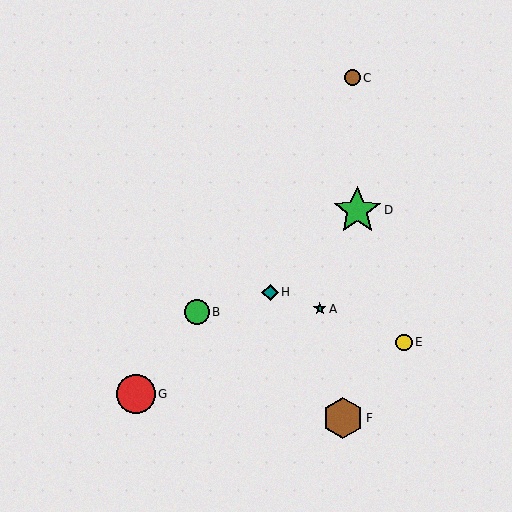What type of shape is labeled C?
Shape C is a brown circle.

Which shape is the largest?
The green star (labeled D) is the largest.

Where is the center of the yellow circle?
The center of the yellow circle is at (404, 342).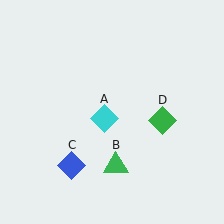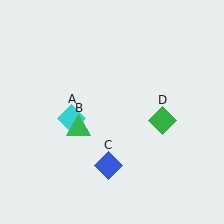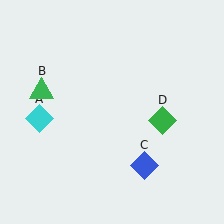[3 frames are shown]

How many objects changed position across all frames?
3 objects changed position: cyan diamond (object A), green triangle (object B), blue diamond (object C).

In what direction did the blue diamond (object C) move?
The blue diamond (object C) moved right.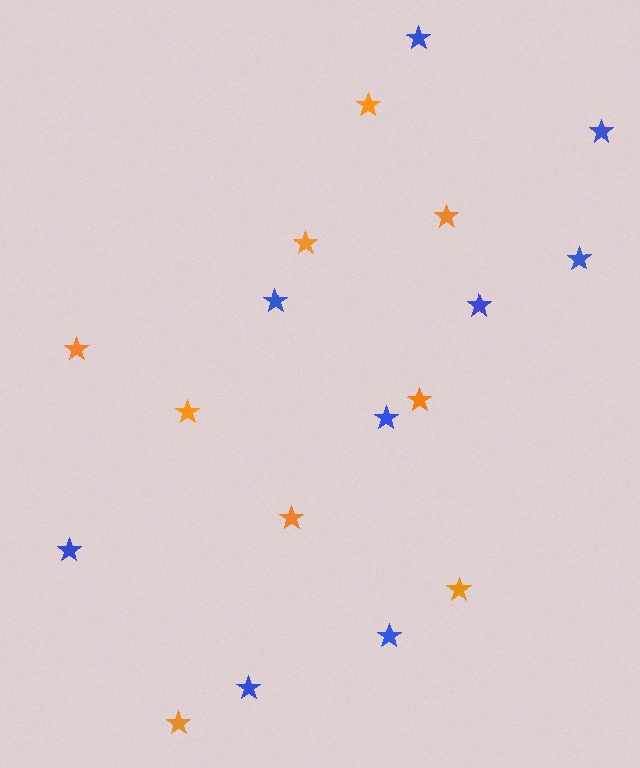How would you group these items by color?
There are 2 groups: one group of orange stars (9) and one group of blue stars (9).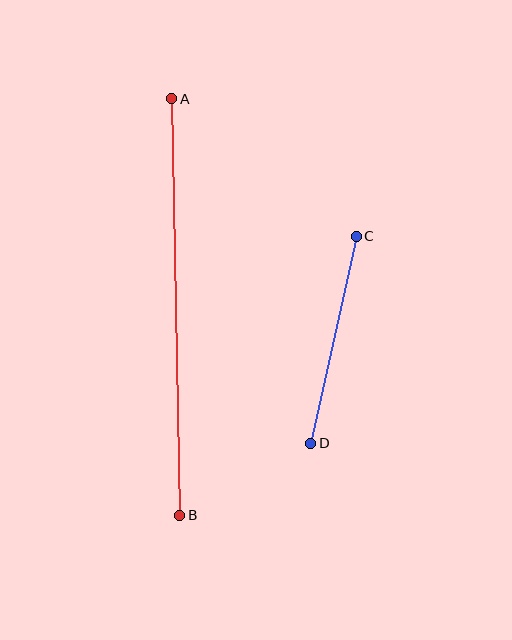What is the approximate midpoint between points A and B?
The midpoint is at approximately (176, 307) pixels.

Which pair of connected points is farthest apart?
Points A and B are farthest apart.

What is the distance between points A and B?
The distance is approximately 417 pixels.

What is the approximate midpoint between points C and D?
The midpoint is at approximately (334, 340) pixels.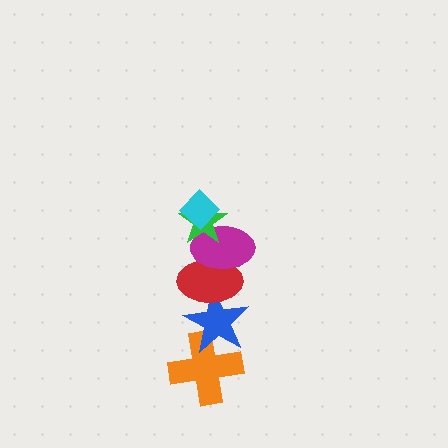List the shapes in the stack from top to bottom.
From top to bottom: the cyan diamond, the green star, the magenta ellipse, the red ellipse, the blue star, the orange cross.